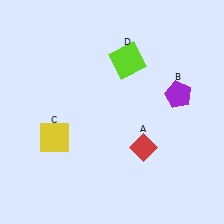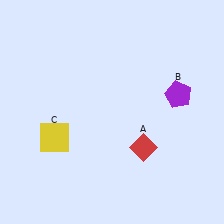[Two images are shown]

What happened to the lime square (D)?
The lime square (D) was removed in Image 2. It was in the top-right area of Image 1.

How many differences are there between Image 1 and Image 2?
There is 1 difference between the two images.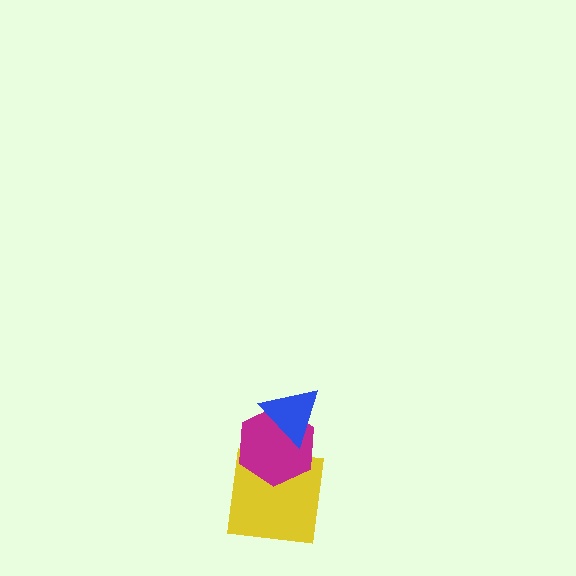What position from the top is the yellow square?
The yellow square is 3rd from the top.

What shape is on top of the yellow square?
The magenta hexagon is on top of the yellow square.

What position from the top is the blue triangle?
The blue triangle is 1st from the top.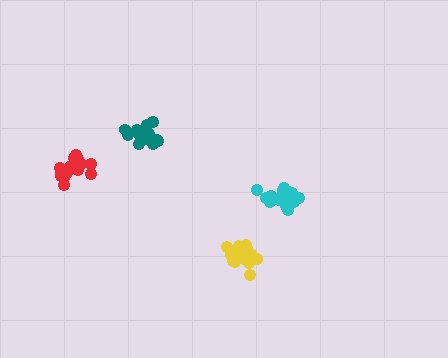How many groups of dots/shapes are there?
There are 4 groups.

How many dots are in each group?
Group 1: 18 dots, Group 2: 18 dots, Group 3: 17 dots, Group 4: 14 dots (67 total).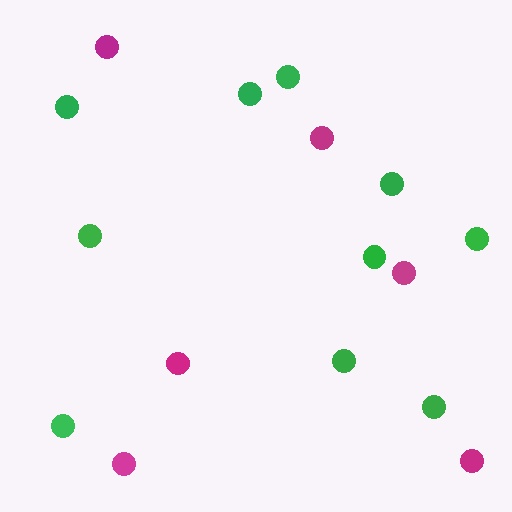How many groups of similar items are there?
There are 2 groups: one group of magenta circles (6) and one group of green circles (10).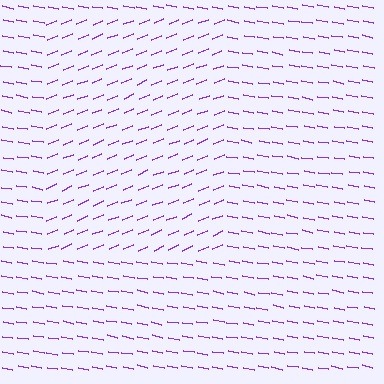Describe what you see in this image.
The image is filled with small purple line segments. A rectangle region in the image has lines oriented differently from the surrounding lines, creating a visible texture boundary.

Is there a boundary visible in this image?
Yes, there is a texture boundary formed by a change in line orientation.